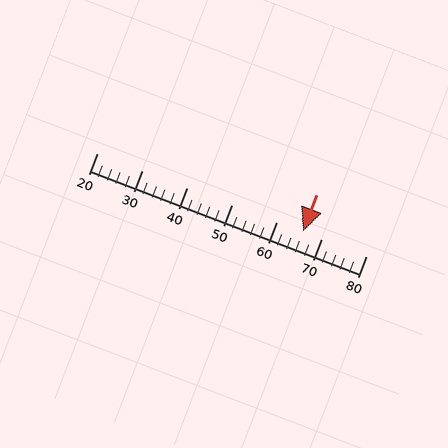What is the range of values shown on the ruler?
The ruler shows values from 20 to 80.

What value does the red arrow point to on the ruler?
The red arrow points to approximately 66.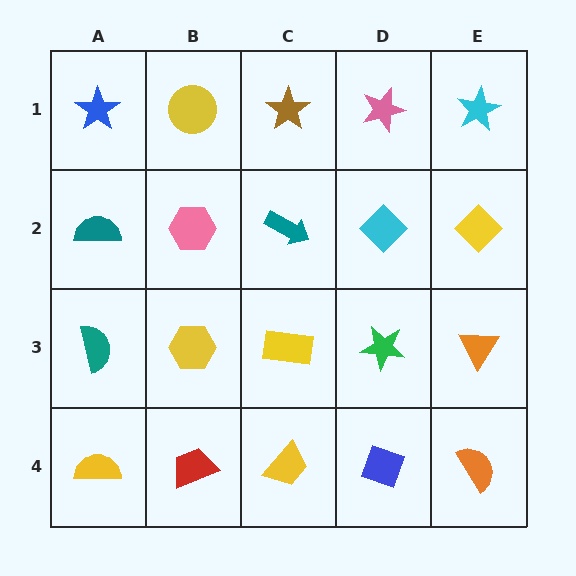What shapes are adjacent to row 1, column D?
A cyan diamond (row 2, column D), a brown star (row 1, column C), a cyan star (row 1, column E).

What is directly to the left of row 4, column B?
A yellow semicircle.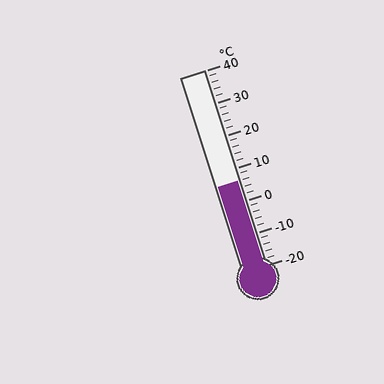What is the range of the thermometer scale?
The thermometer scale ranges from -20°C to 40°C.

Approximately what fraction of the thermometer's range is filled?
The thermometer is filled to approximately 45% of its range.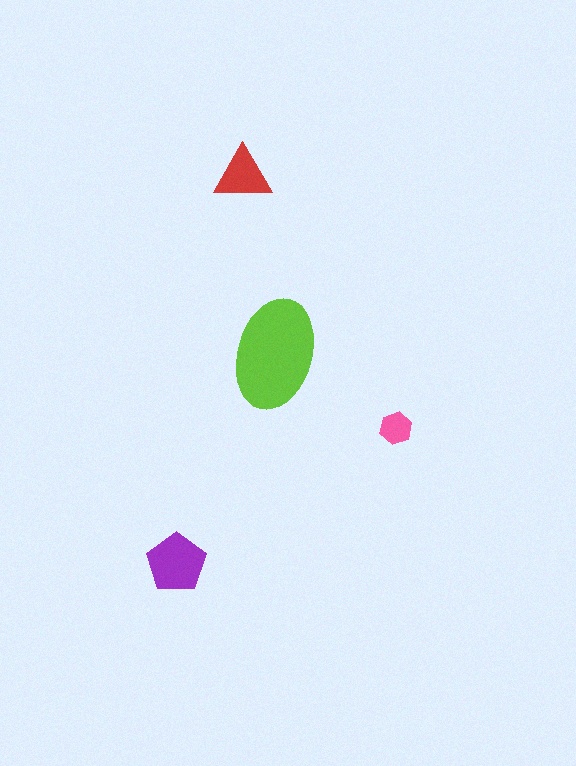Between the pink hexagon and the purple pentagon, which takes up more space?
The purple pentagon.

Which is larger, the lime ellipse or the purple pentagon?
The lime ellipse.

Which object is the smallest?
The pink hexagon.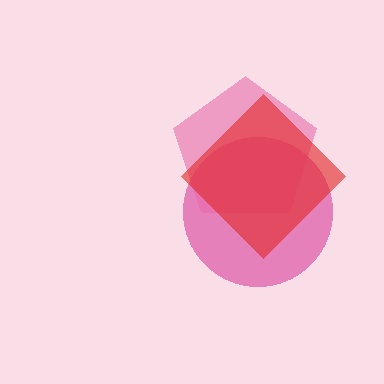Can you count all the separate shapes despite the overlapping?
Yes, there are 3 separate shapes.